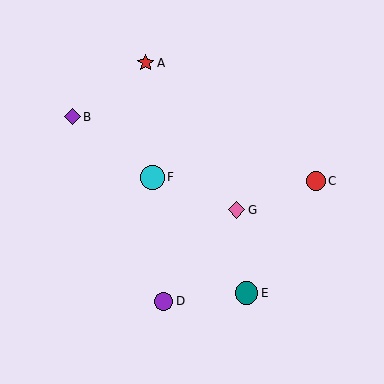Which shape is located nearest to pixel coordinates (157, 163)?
The cyan circle (labeled F) at (152, 177) is nearest to that location.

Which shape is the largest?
The cyan circle (labeled F) is the largest.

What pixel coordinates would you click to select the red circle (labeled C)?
Click at (316, 181) to select the red circle C.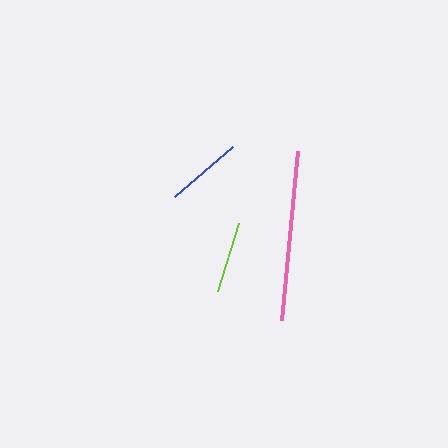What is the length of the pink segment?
The pink segment is approximately 170 pixels long.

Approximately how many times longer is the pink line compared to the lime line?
The pink line is approximately 2.4 times the length of the lime line.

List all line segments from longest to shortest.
From longest to shortest: pink, blue, lime.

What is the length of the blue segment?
The blue segment is approximately 77 pixels long.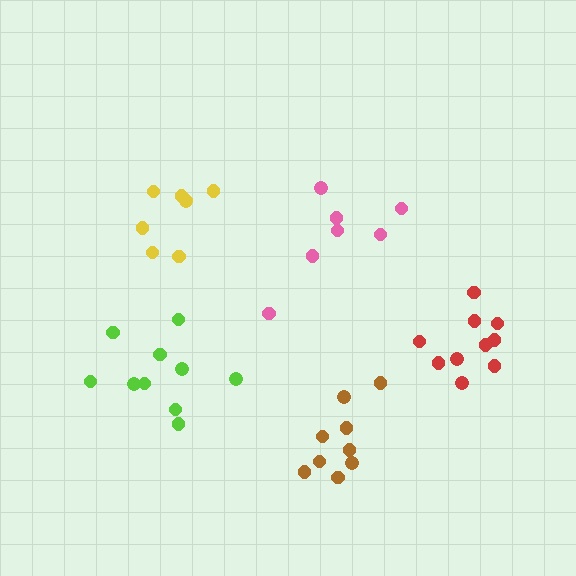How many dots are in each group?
Group 1: 8 dots, Group 2: 7 dots, Group 3: 10 dots, Group 4: 9 dots, Group 5: 10 dots (44 total).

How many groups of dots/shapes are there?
There are 5 groups.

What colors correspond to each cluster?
The clusters are colored: yellow, pink, lime, brown, red.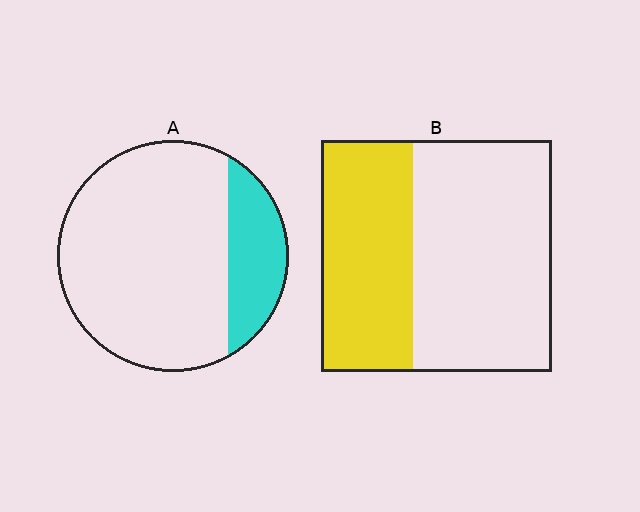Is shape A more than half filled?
No.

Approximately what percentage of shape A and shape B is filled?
A is approximately 20% and B is approximately 40%.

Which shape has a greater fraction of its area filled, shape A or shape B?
Shape B.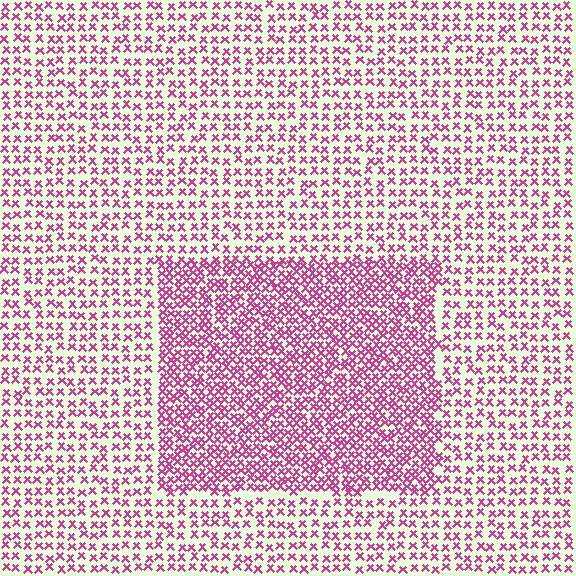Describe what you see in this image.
The image contains small magenta elements arranged at two different densities. A rectangle-shaped region is visible where the elements are more densely packed than the surrounding area.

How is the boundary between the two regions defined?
The boundary is defined by a change in element density (approximately 1.9x ratio). All elements are the same color, size, and shape.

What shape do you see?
I see a rectangle.